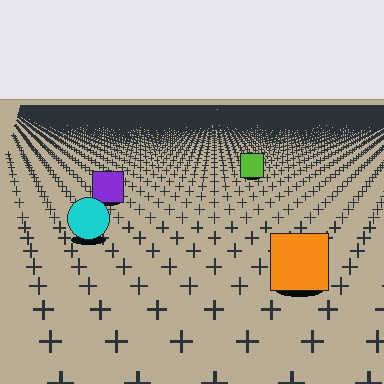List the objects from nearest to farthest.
From nearest to farthest: the orange square, the cyan circle, the purple square, the lime square.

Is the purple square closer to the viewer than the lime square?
Yes. The purple square is closer — you can tell from the texture gradient: the ground texture is coarser near it.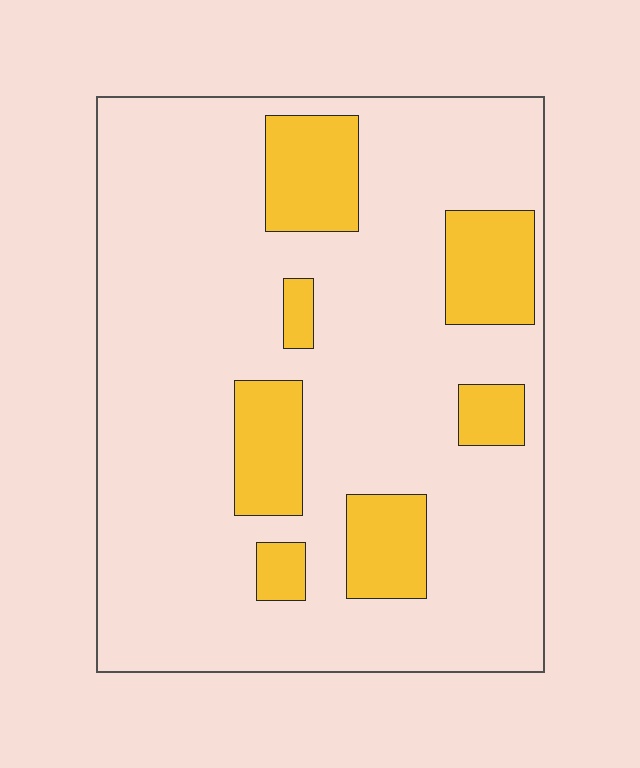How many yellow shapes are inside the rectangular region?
7.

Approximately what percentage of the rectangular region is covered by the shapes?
Approximately 20%.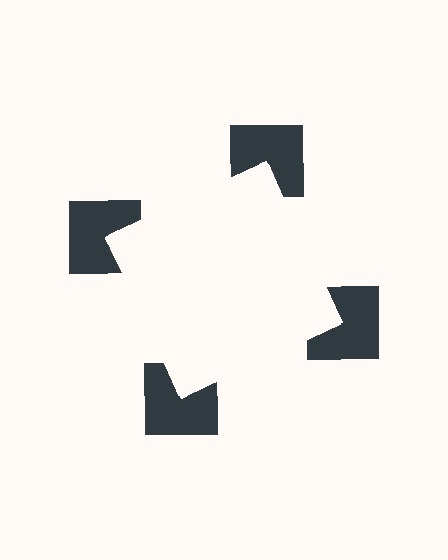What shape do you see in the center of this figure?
An illusory square — its edges are inferred from the aligned wedge cuts in the notched squares, not physically drawn.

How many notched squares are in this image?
There are 4 — one at each vertex of the illusory square.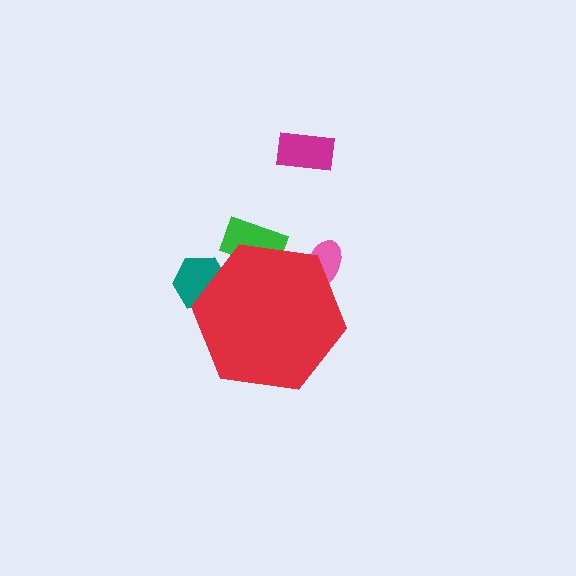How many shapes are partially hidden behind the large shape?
3 shapes are partially hidden.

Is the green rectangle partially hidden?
Yes, the green rectangle is partially hidden behind the red hexagon.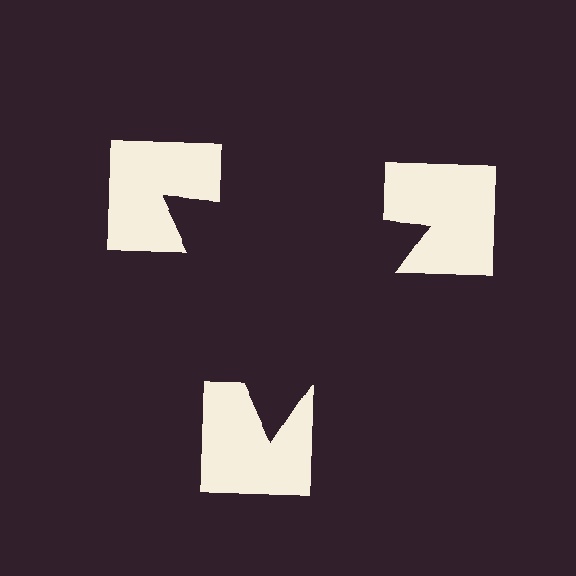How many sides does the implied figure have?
3 sides.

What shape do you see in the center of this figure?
An illusory triangle — its edges are inferred from the aligned wedge cuts in the notched squares, not physically drawn.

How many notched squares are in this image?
There are 3 — one at each vertex of the illusory triangle.